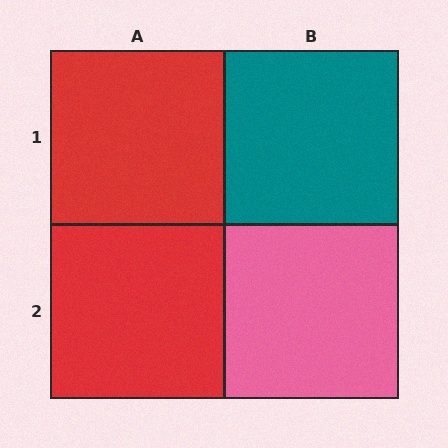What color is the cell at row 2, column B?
Pink.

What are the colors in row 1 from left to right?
Red, teal.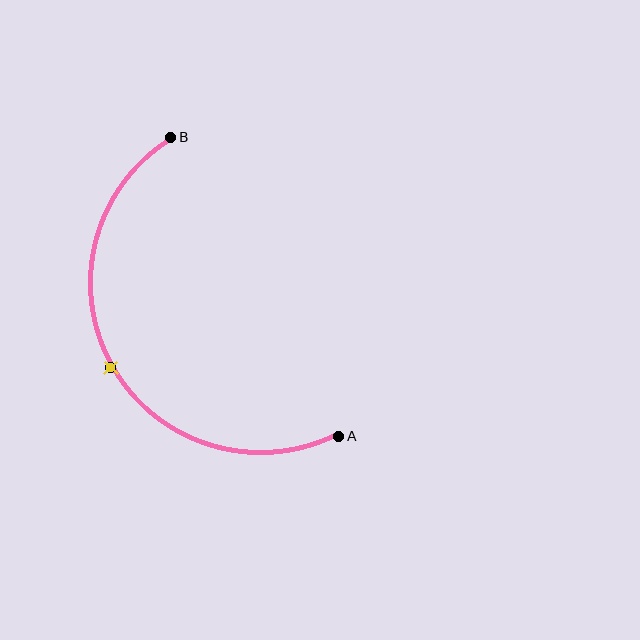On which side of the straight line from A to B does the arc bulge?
The arc bulges to the left of the straight line connecting A and B.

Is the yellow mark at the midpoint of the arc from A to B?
Yes. The yellow mark lies on the arc at equal arc-length from both A and B — it is the arc midpoint.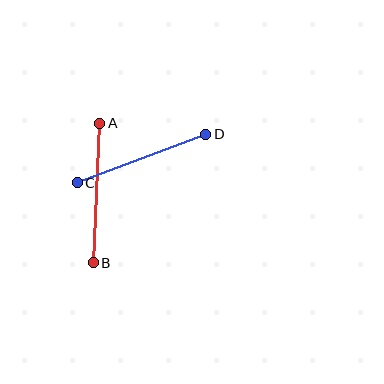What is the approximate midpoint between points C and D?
The midpoint is at approximately (142, 159) pixels.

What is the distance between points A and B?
The distance is approximately 140 pixels.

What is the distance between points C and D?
The distance is approximately 137 pixels.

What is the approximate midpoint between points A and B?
The midpoint is at approximately (97, 193) pixels.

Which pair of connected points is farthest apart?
Points A and B are farthest apart.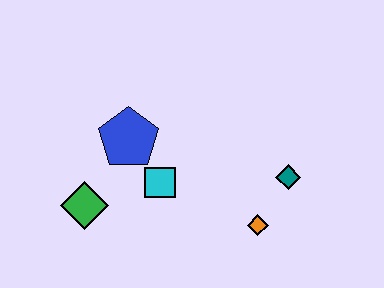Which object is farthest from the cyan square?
The teal diamond is farthest from the cyan square.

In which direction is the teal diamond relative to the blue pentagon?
The teal diamond is to the right of the blue pentagon.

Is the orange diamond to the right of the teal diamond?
No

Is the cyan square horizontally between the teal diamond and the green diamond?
Yes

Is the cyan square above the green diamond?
Yes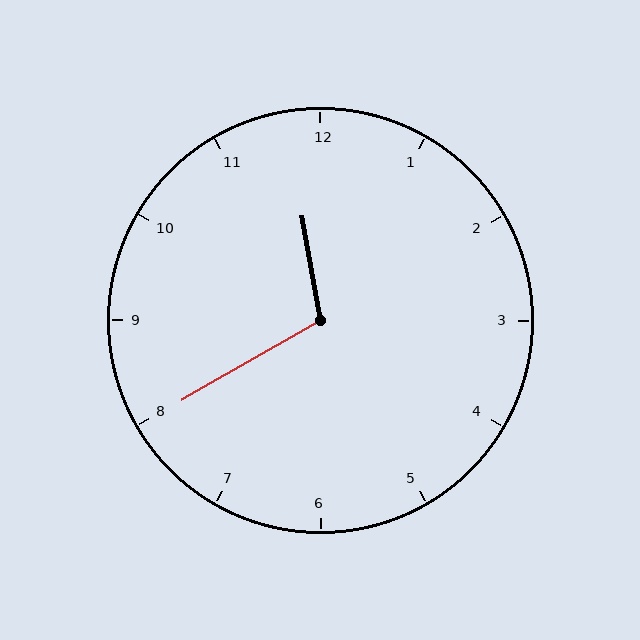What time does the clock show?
11:40.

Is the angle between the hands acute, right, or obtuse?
It is obtuse.